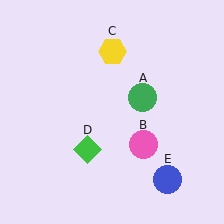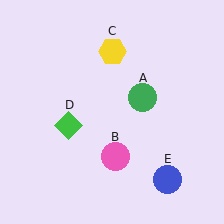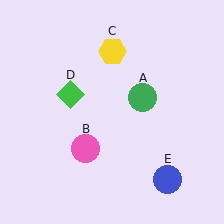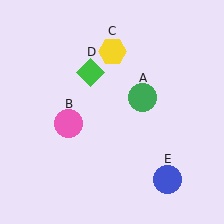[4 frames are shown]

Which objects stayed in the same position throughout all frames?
Green circle (object A) and yellow hexagon (object C) and blue circle (object E) remained stationary.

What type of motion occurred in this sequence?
The pink circle (object B), green diamond (object D) rotated clockwise around the center of the scene.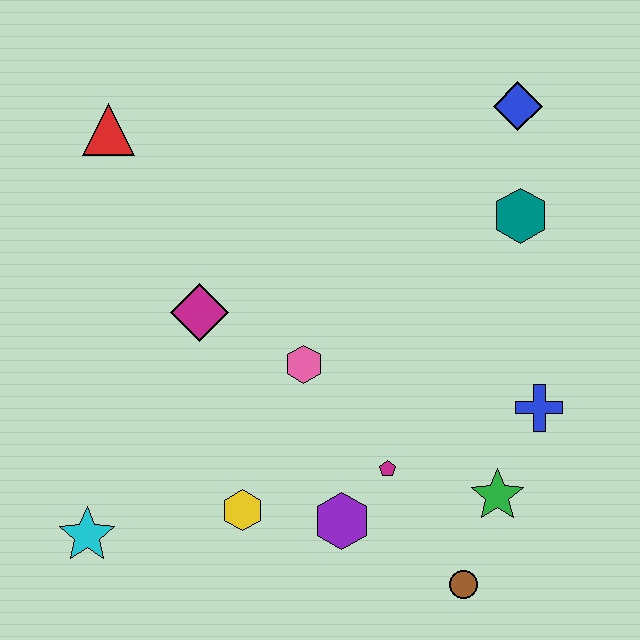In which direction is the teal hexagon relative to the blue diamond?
The teal hexagon is below the blue diamond.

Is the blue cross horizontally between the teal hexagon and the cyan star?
No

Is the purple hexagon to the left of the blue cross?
Yes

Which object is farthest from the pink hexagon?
The blue diamond is farthest from the pink hexagon.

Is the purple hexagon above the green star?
No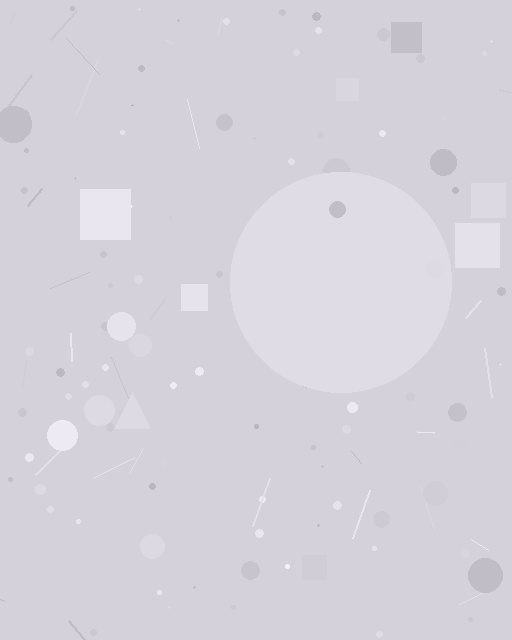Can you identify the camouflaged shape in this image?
The camouflaged shape is a circle.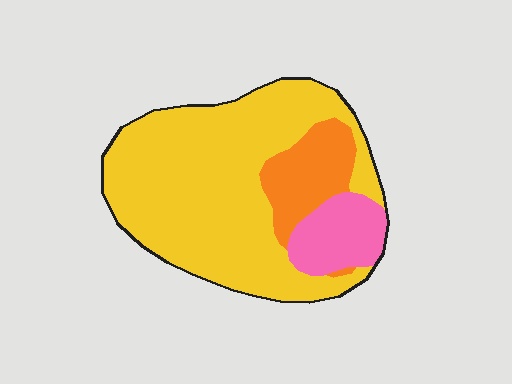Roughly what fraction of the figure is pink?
Pink takes up about one eighth (1/8) of the figure.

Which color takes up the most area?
Yellow, at roughly 70%.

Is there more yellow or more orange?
Yellow.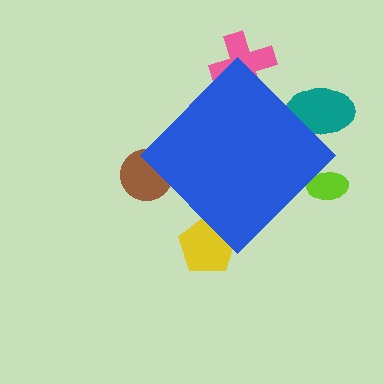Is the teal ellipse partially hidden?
Yes, the teal ellipse is partially hidden behind the blue diamond.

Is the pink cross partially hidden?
Yes, the pink cross is partially hidden behind the blue diamond.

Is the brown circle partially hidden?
Yes, the brown circle is partially hidden behind the blue diamond.